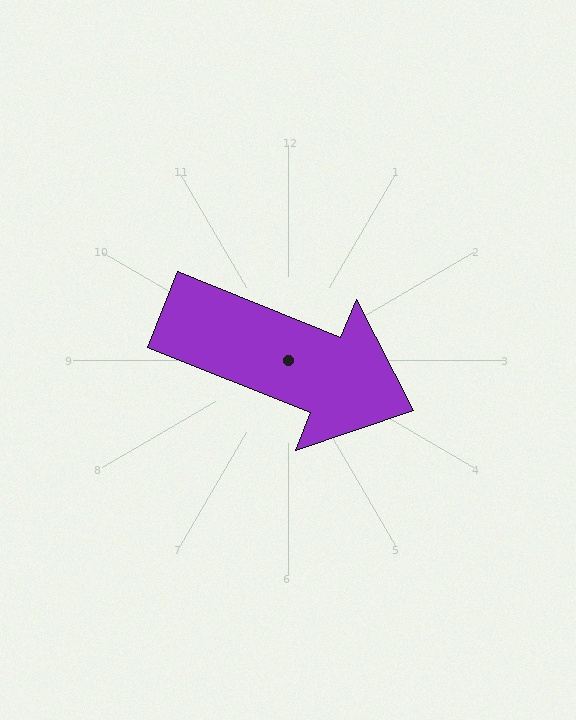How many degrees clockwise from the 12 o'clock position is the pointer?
Approximately 112 degrees.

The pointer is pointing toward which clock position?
Roughly 4 o'clock.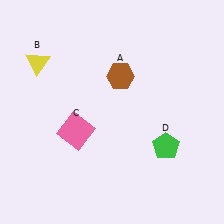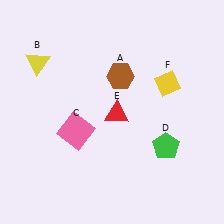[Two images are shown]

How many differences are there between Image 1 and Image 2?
There are 2 differences between the two images.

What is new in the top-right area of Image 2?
A yellow diamond (F) was added in the top-right area of Image 2.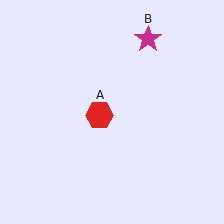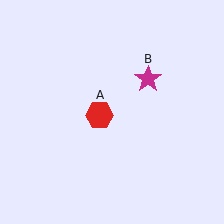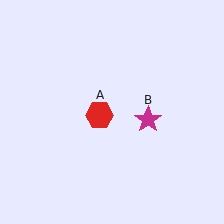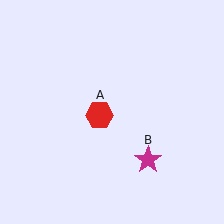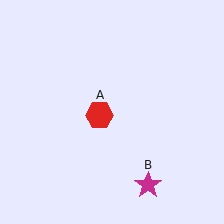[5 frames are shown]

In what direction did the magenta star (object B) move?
The magenta star (object B) moved down.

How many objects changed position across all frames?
1 object changed position: magenta star (object B).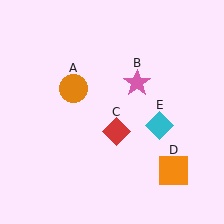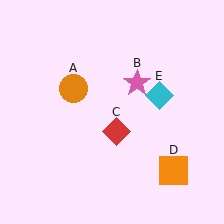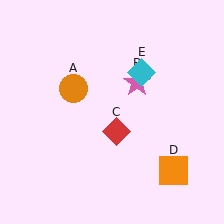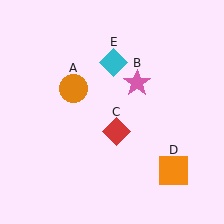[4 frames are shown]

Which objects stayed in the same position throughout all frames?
Orange circle (object A) and pink star (object B) and red diamond (object C) and orange square (object D) remained stationary.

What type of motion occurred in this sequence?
The cyan diamond (object E) rotated counterclockwise around the center of the scene.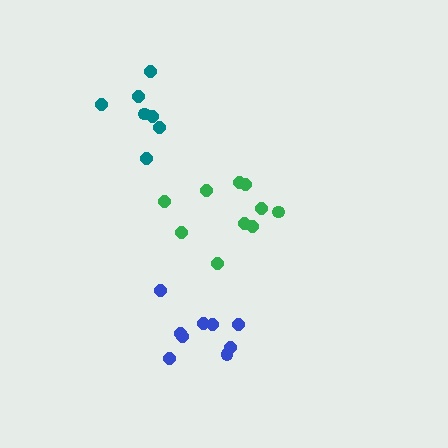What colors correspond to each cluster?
The clusters are colored: green, blue, teal.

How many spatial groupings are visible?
There are 3 spatial groupings.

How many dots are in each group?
Group 1: 10 dots, Group 2: 9 dots, Group 3: 7 dots (26 total).